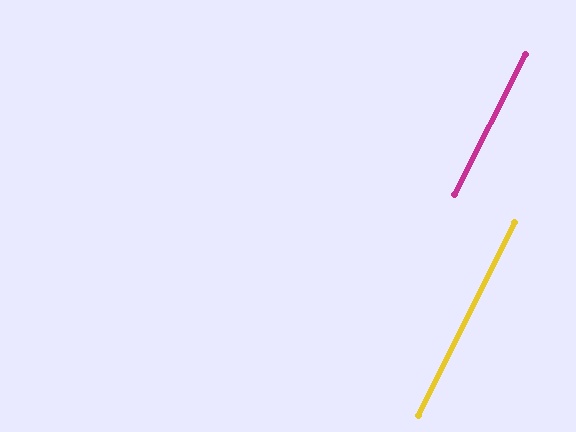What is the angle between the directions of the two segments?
Approximately 0 degrees.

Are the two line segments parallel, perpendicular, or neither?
Parallel — their directions differ by only 0.3°.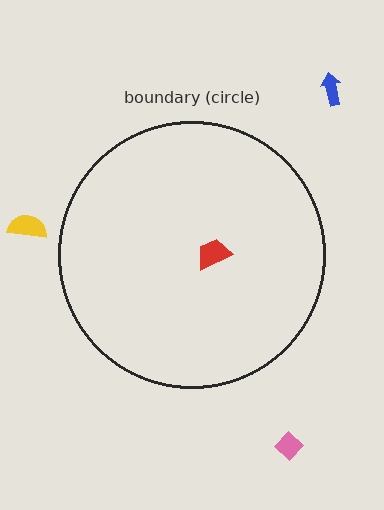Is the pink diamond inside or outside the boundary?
Outside.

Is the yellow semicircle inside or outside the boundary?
Outside.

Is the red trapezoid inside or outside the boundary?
Inside.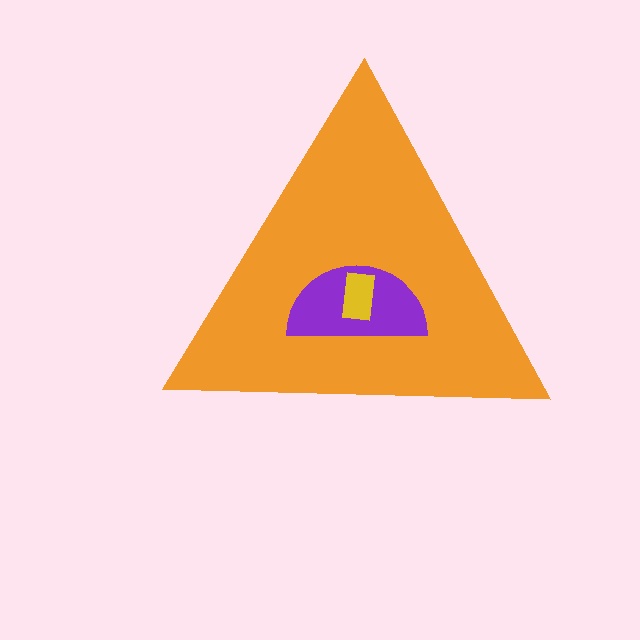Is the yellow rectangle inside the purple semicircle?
Yes.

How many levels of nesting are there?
3.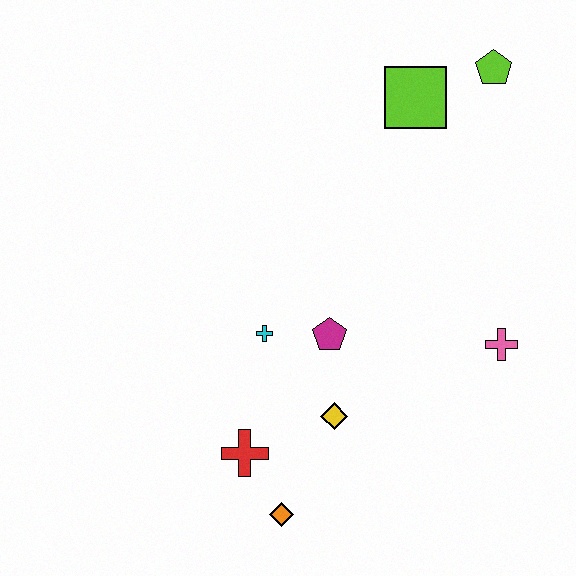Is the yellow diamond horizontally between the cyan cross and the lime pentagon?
Yes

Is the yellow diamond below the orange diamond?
No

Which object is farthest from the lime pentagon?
The orange diamond is farthest from the lime pentagon.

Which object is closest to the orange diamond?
The red cross is closest to the orange diamond.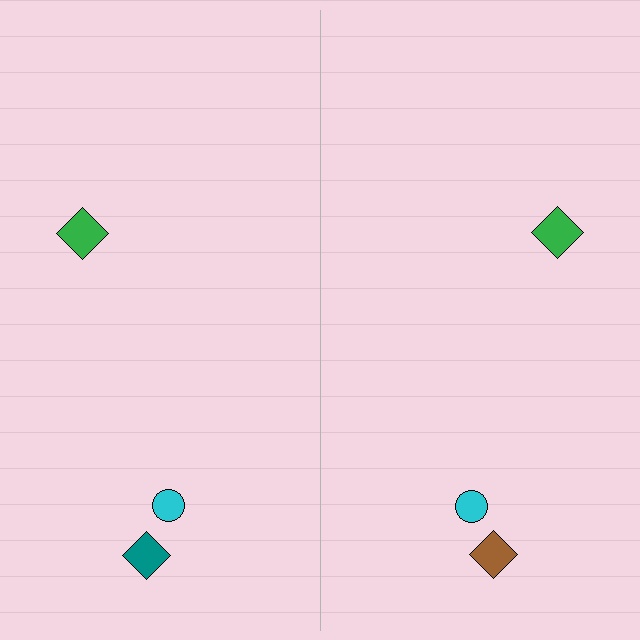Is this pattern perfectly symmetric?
No, the pattern is not perfectly symmetric. The brown diamond on the right side breaks the symmetry — its mirror counterpart is teal.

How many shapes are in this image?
There are 6 shapes in this image.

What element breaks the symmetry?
The brown diamond on the right side breaks the symmetry — its mirror counterpart is teal.